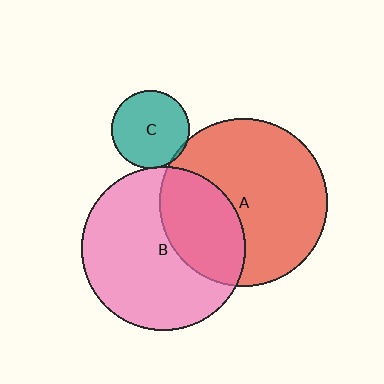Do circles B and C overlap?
Yes.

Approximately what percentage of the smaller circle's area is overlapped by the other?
Approximately 5%.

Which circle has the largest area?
Circle A (red).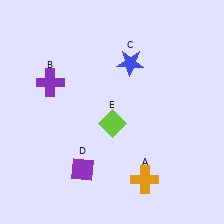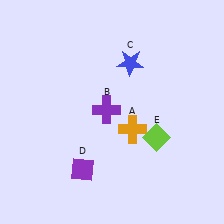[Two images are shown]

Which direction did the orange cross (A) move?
The orange cross (A) moved up.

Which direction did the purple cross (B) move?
The purple cross (B) moved right.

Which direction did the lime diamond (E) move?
The lime diamond (E) moved right.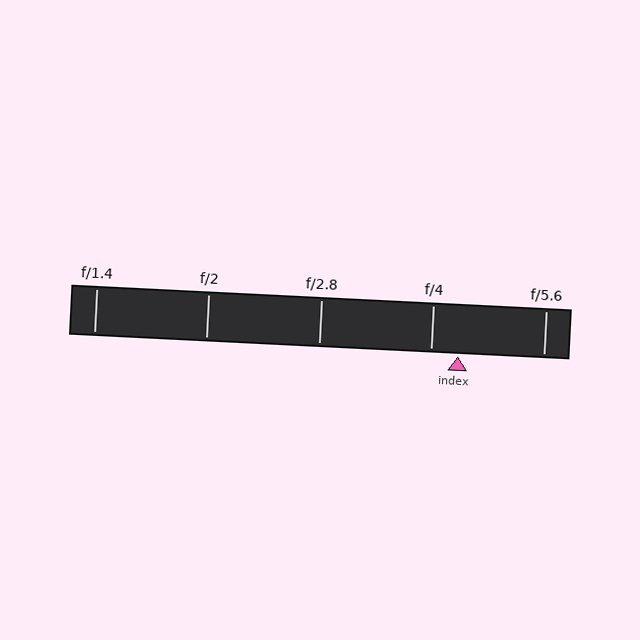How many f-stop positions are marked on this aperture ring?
There are 5 f-stop positions marked.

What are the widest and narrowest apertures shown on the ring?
The widest aperture shown is f/1.4 and the narrowest is f/5.6.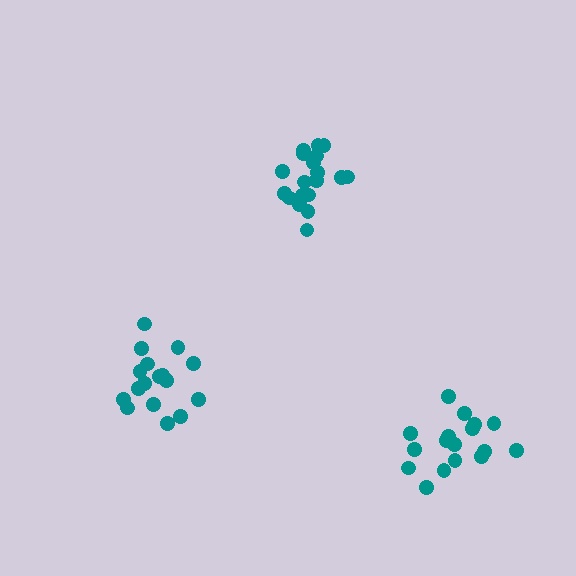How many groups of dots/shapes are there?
There are 3 groups.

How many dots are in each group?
Group 1: 19 dots, Group 2: 18 dots, Group 3: 17 dots (54 total).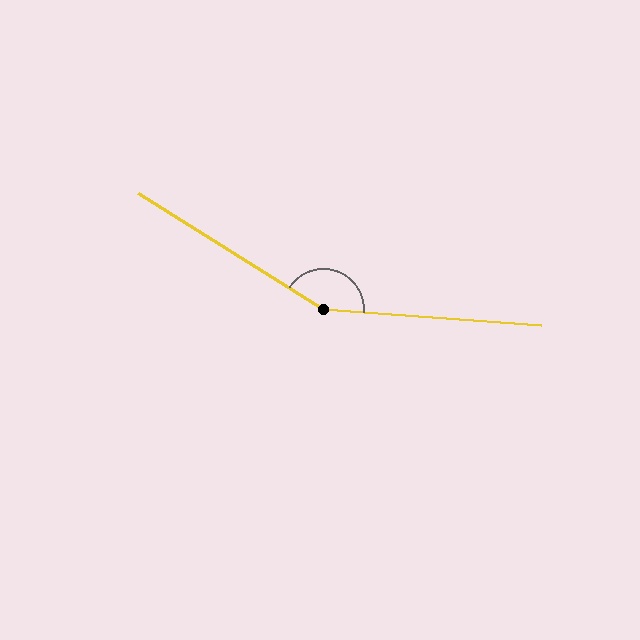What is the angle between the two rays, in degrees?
Approximately 152 degrees.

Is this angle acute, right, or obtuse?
It is obtuse.